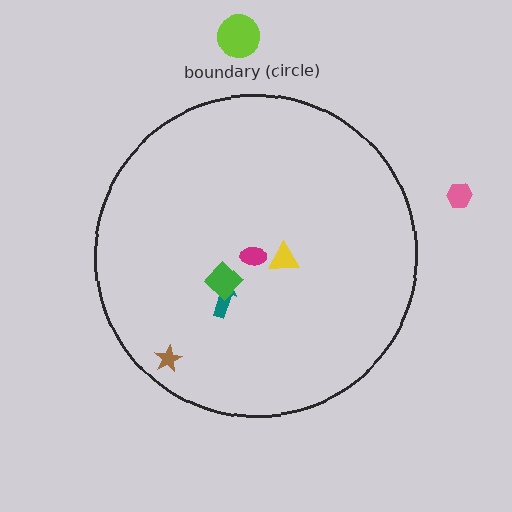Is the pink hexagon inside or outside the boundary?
Outside.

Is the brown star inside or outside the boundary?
Inside.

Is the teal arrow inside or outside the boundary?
Inside.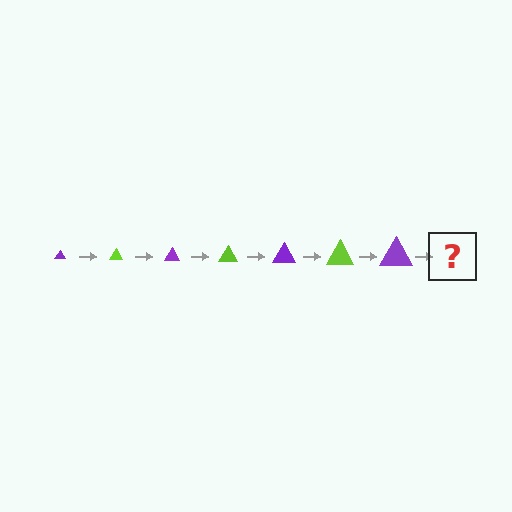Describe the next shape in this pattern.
It should be a lime triangle, larger than the previous one.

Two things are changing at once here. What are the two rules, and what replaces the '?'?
The two rules are that the triangle grows larger each step and the color cycles through purple and lime. The '?' should be a lime triangle, larger than the previous one.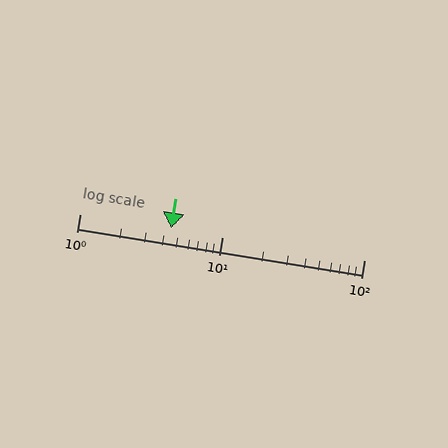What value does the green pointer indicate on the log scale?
The pointer indicates approximately 4.4.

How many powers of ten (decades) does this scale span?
The scale spans 2 decades, from 1 to 100.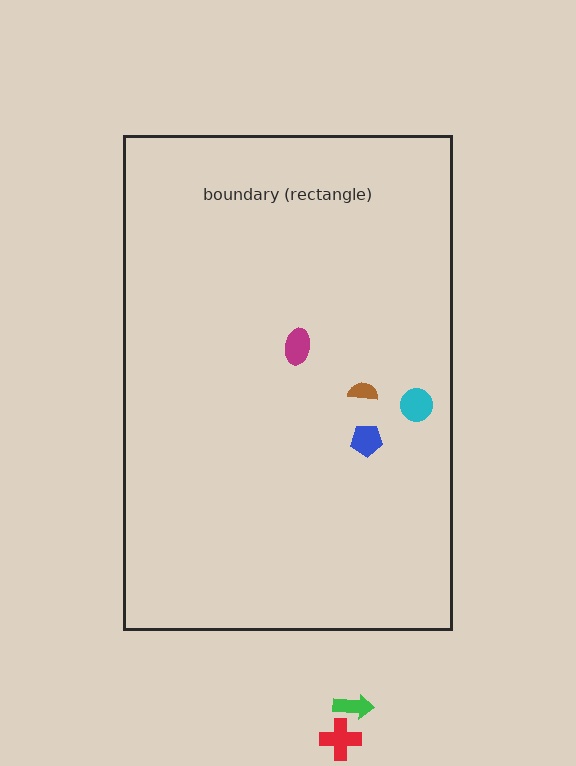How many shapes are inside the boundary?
4 inside, 2 outside.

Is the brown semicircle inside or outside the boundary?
Inside.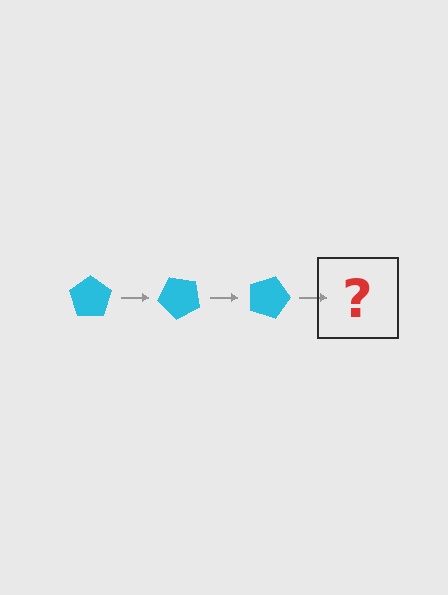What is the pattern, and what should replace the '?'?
The pattern is that the pentagon rotates 45 degrees each step. The '?' should be a cyan pentagon rotated 135 degrees.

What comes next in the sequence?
The next element should be a cyan pentagon rotated 135 degrees.